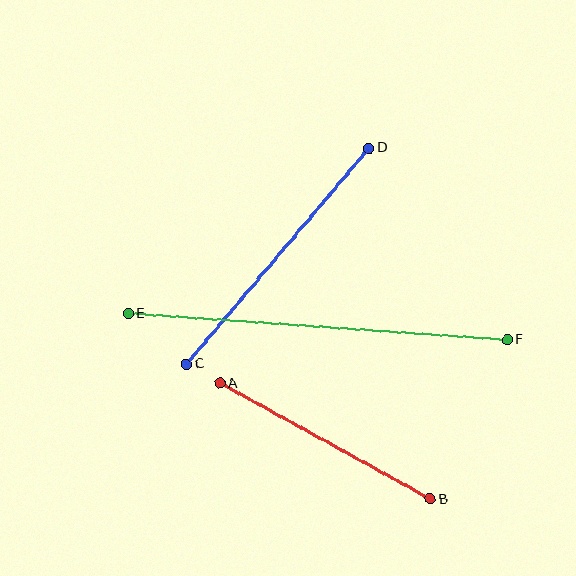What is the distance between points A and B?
The distance is approximately 240 pixels.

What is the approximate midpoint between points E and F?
The midpoint is at approximately (318, 326) pixels.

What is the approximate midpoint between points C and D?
The midpoint is at approximately (278, 256) pixels.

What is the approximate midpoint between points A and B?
The midpoint is at approximately (325, 441) pixels.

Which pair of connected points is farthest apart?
Points E and F are farthest apart.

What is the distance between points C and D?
The distance is approximately 283 pixels.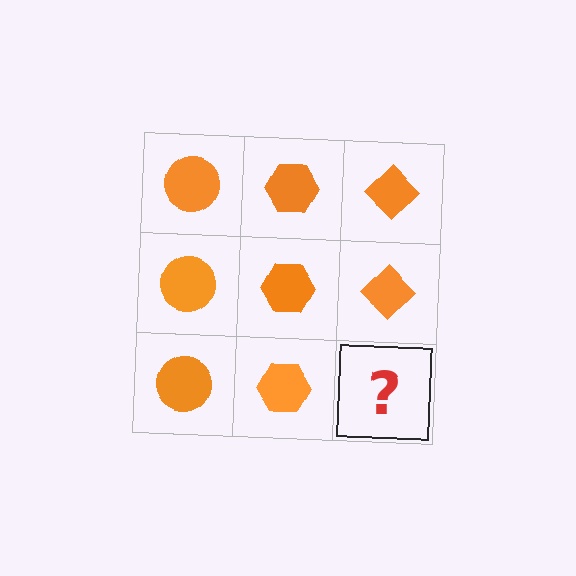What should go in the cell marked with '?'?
The missing cell should contain an orange diamond.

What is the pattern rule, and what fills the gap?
The rule is that each column has a consistent shape. The gap should be filled with an orange diamond.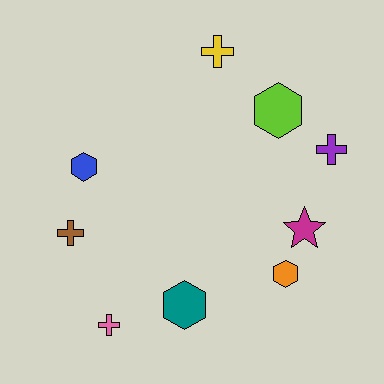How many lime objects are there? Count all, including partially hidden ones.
There is 1 lime object.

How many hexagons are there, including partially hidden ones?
There are 4 hexagons.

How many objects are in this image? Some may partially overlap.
There are 9 objects.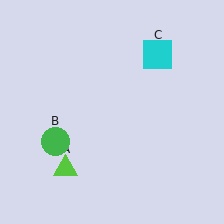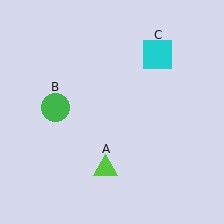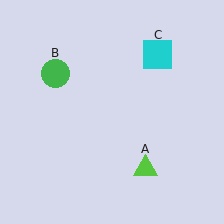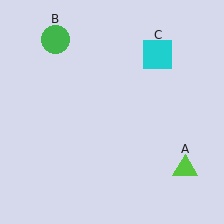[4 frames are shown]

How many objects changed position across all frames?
2 objects changed position: lime triangle (object A), green circle (object B).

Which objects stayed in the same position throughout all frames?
Cyan square (object C) remained stationary.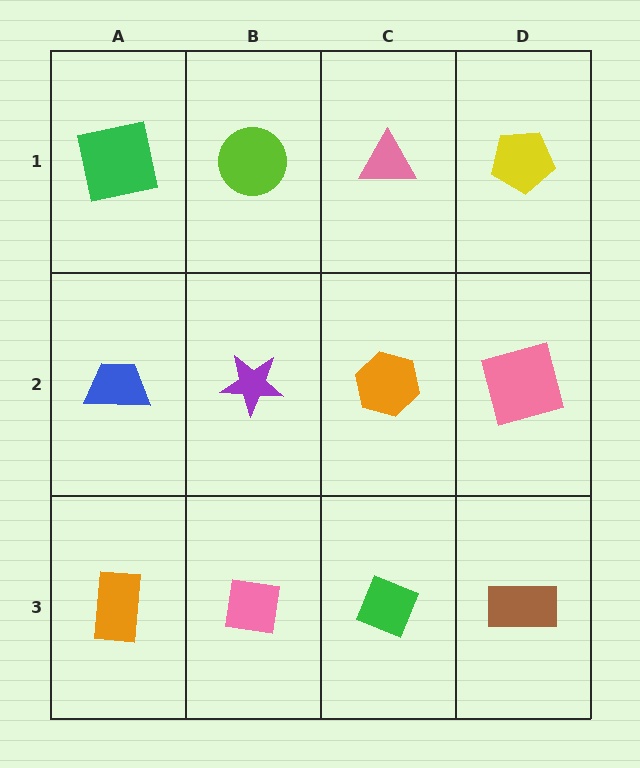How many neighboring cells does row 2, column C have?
4.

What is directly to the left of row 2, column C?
A purple star.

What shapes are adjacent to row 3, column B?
A purple star (row 2, column B), an orange rectangle (row 3, column A), a green diamond (row 3, column C).